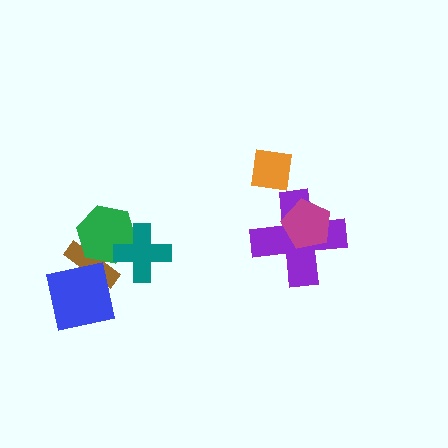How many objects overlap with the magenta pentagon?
1 object overlaps with the magenta pentagon.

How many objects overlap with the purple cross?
1 object overlaps with the purple cross.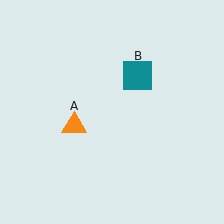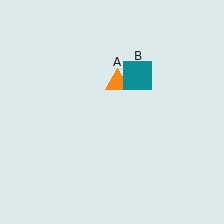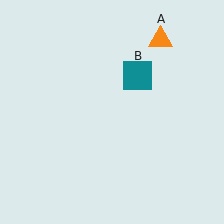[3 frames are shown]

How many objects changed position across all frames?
1 object changed position: orange triangle (object A).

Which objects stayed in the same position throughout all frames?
Teal square (object B) remained stationary.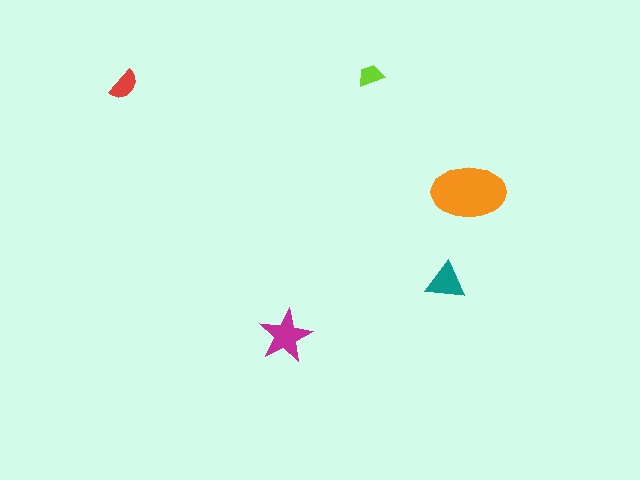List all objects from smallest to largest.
The lime trapezoid, the red semicircle, the teal triangle, the magenta star, the orange ellipse.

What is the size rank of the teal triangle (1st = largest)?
3rd.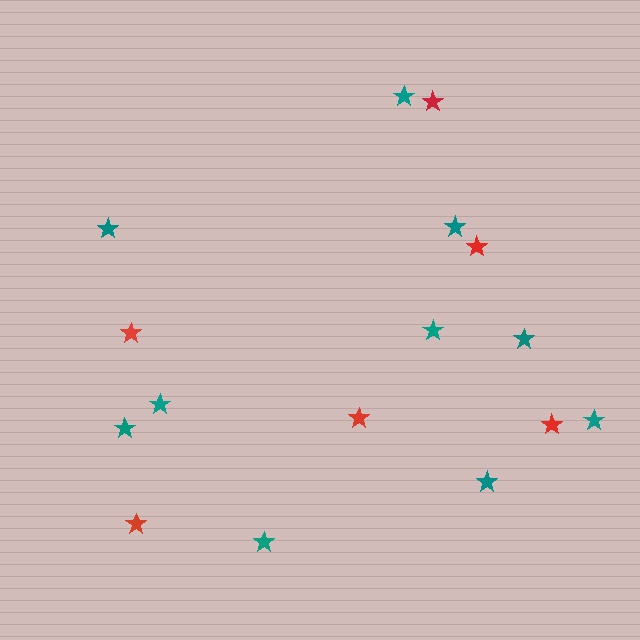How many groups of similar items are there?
There are 2 groups: one group of teal stars (10) and one group of red stars (6).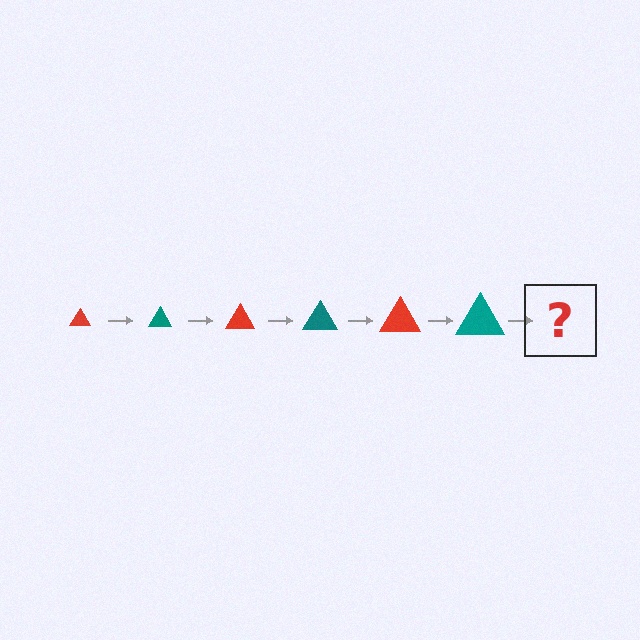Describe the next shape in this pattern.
It should be a red triangle, larger than the previous one.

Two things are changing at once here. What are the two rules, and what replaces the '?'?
The two rules are that the triangle grows larger each step and the color cycles through red and teal. The '?' should be a red triangle, larger than the previous one.